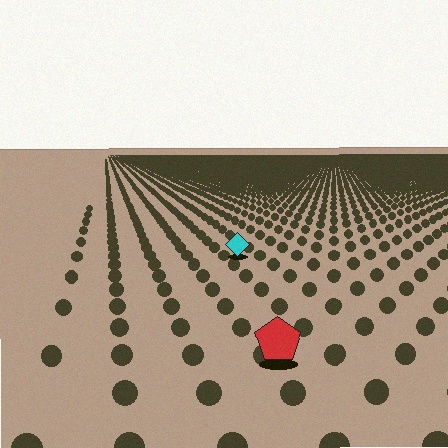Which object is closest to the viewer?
The red pentagon is closest. The texture marks near it are larger and more spread out.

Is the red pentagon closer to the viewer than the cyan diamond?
Yes. The red pentagon is closer — you can tell from the texture gradient: the ground texture is coarser near it.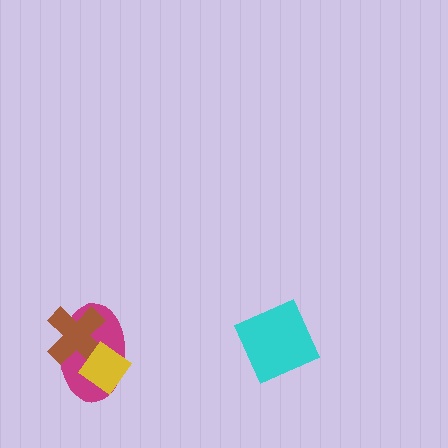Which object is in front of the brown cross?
The yellow diamond is in front of the brown cross.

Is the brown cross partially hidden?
Yes, it is partially covered by another shape.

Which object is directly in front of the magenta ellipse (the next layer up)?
The brown cross is directly in front of the magenta ellipse.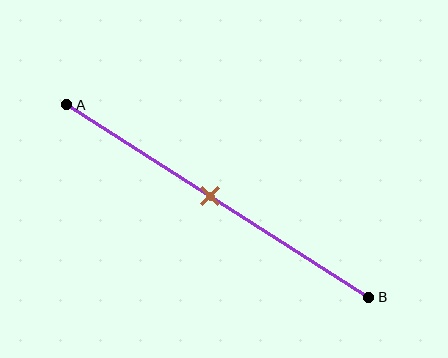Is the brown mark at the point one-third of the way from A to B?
No, the mark is at about 50% from A, not at the 33% one-third point.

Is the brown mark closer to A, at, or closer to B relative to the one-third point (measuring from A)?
The brown mark is closer to point B than the one-third point of segment AB.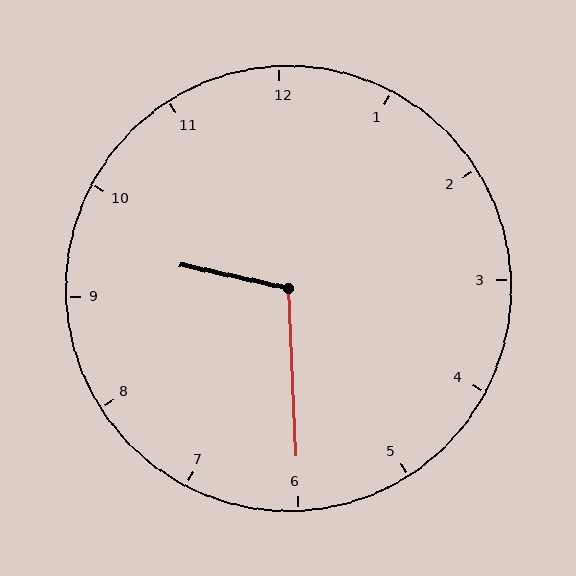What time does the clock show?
9:30.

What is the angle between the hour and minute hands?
Approximately 105 degrees.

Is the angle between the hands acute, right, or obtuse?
It is obtuse.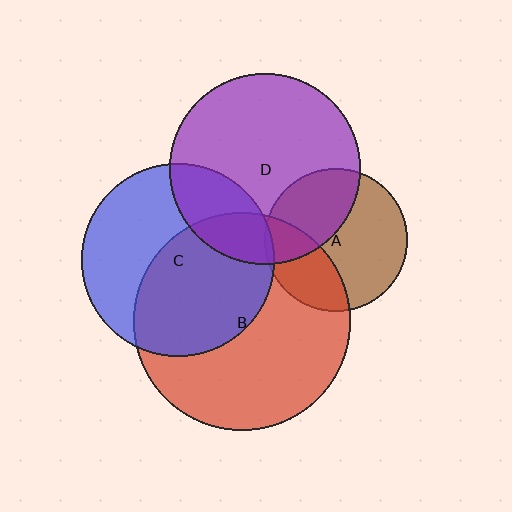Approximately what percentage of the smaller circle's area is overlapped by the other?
Approximately 5%.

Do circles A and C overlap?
Yes.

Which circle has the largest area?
Circle B (red).